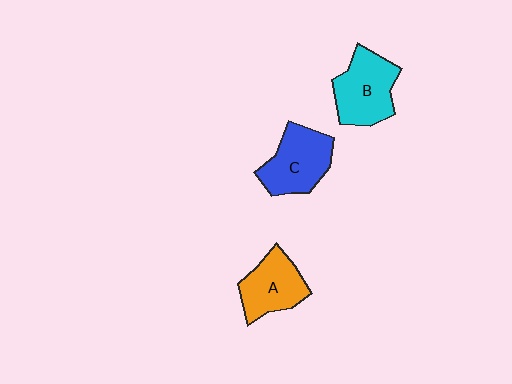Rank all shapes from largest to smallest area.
From largest to smallest: B (cyan), C (blue), A (orange).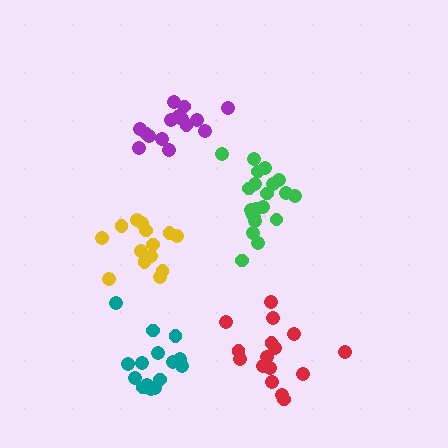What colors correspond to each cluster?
The clusters are colored: purple, teal, red, green, yellow.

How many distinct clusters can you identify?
There are 5 distinct clusters.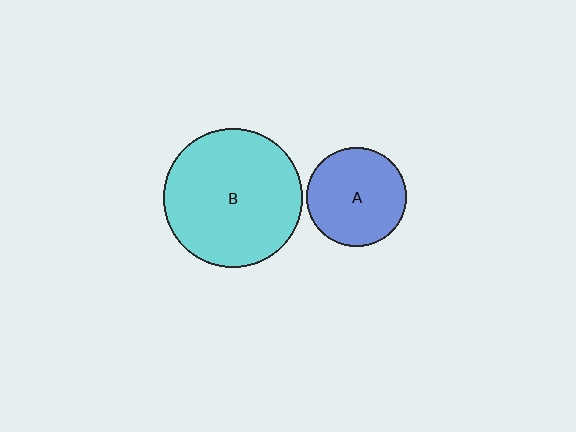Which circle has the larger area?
Circle B (cyan).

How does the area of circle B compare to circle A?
Approximately 1.9 times.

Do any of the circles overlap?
No, none of the circles overlap.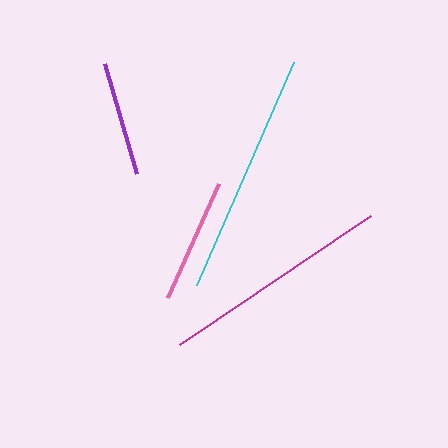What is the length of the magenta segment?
The magenta segment is approximately 230 pixels long.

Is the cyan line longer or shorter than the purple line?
The cyan line is longer than the purple line.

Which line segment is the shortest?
The purple line is the shortest at approximately 114 pixels.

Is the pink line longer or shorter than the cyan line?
The cyan line is longer than the pink line.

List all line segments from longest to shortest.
From longest to shortest: cyan, magenta, pink, purple.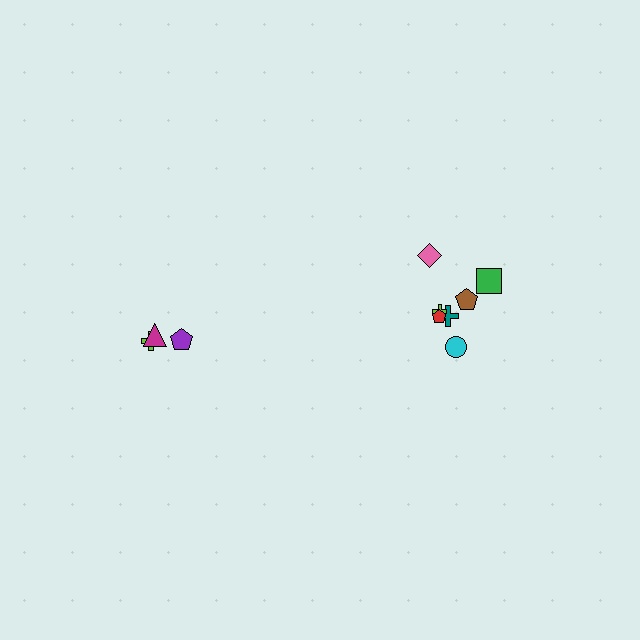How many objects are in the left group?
There are 3 objects.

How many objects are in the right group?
There are 7 objects.